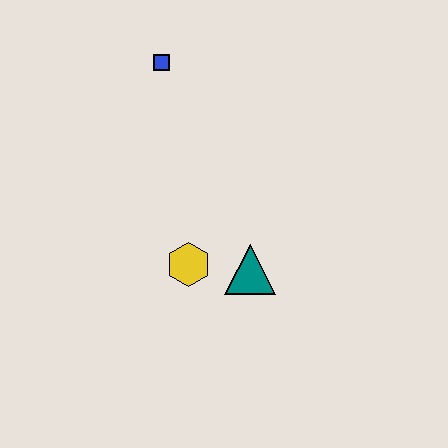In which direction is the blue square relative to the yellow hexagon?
The blue square is above the yellow hexagon.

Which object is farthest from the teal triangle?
The blue square is farthest from the teal triangle.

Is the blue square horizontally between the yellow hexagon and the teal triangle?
No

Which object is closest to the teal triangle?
The yellow hexagon is closest to the teal triangle.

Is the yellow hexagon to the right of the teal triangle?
No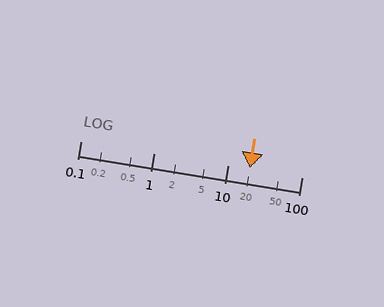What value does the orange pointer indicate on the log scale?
The pointer indicates approximately 20.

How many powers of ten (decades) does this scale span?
The scale spans 3 decades, from 0.1 to 100.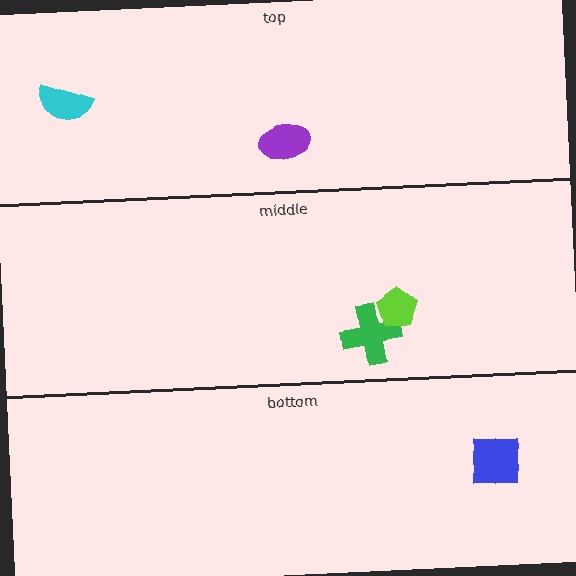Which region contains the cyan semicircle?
The top region.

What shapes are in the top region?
The purple ellipse, the cyan semicircle.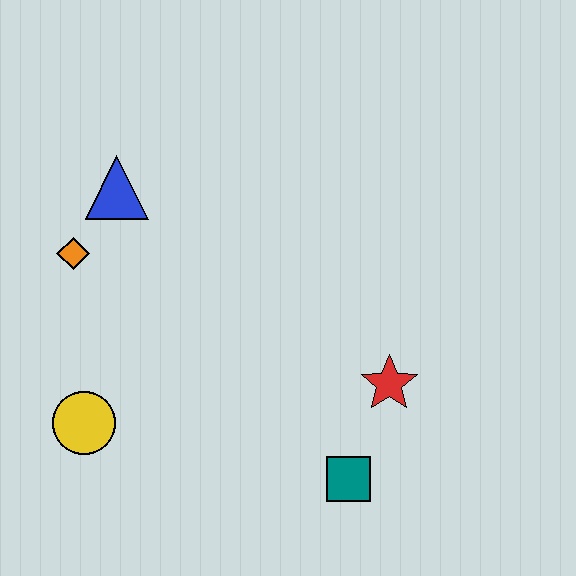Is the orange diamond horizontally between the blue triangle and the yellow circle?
No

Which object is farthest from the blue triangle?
The teal square is farthest from the blue triangle.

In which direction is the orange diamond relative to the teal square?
The orange diamond is to the left of the teal square.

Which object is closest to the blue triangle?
The orange diamond is closest to the blue triangle.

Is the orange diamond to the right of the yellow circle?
No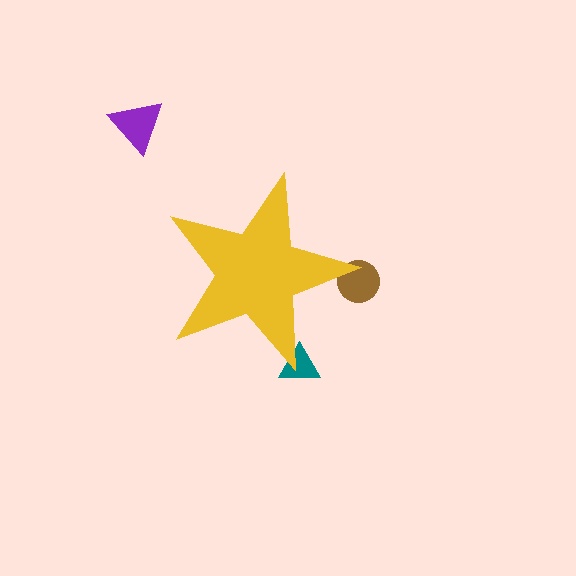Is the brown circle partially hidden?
Yes, the brown circle is partially hidden behind the yellow star.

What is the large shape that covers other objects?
A yellow star.